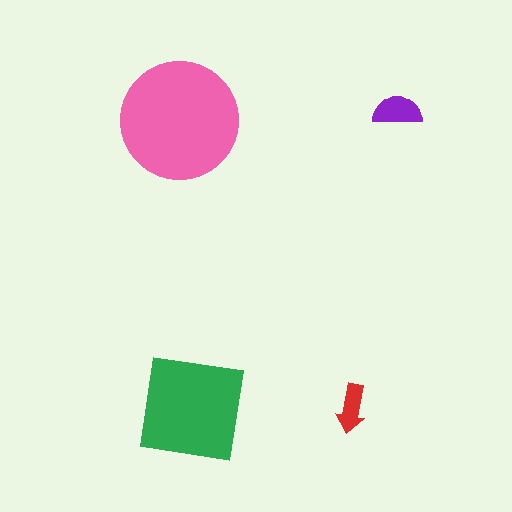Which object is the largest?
The pink circle.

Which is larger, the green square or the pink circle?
The pink circle.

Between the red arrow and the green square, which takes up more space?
The green square.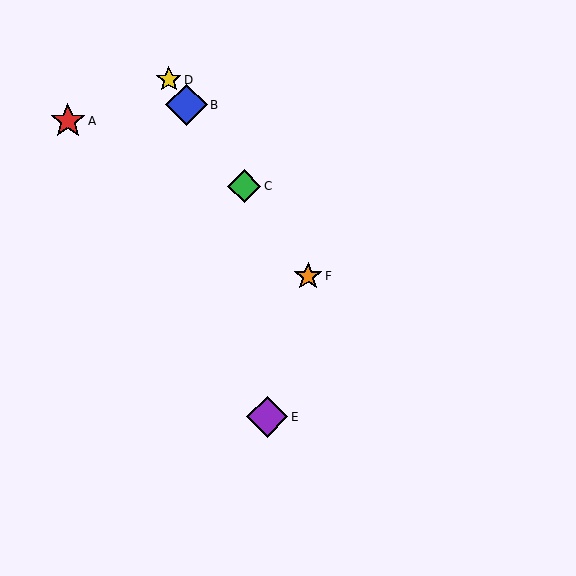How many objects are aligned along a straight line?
4 objects (B, C, D, F) are aligned along a straight line.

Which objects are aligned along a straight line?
Objects B, C, D, F are aligned along a straight line.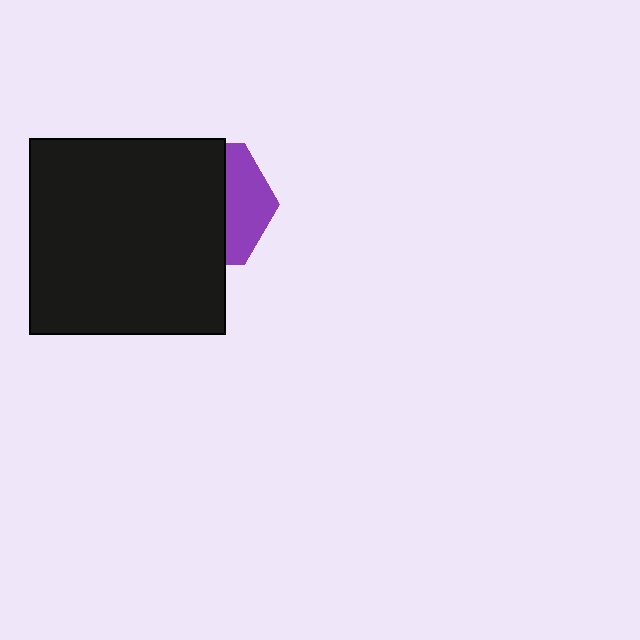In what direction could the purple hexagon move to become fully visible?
The purple hexagon could move right. That would shift it out from behind the black square entirely.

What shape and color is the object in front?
The object in front is a black square.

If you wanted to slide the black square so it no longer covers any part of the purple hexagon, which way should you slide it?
Slide it left — that is the most direct way to separate the two shapes.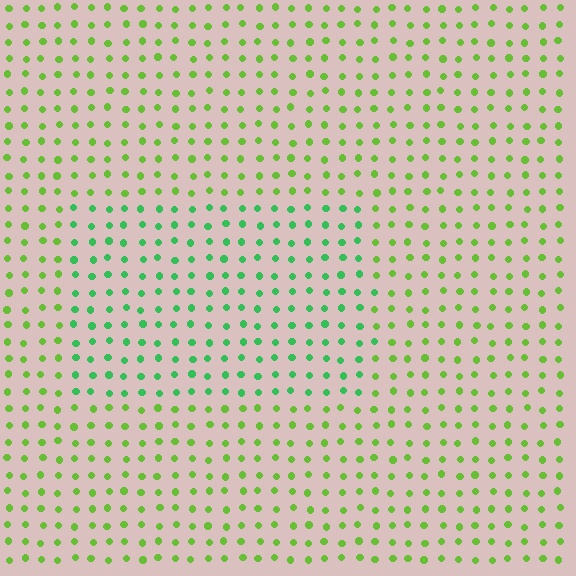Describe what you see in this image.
The image is filled with small lime elements in a uniform arrangement. A rectangle-shaped region is visible where the elements are tinted to a slightly different hue, forming a subtle color boundary.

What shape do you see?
I see a rectangle.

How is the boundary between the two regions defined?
The boundary is defined purely by a slight shift in hue (about 37 degrees). Spacing, size, and orientation are identical on both sides.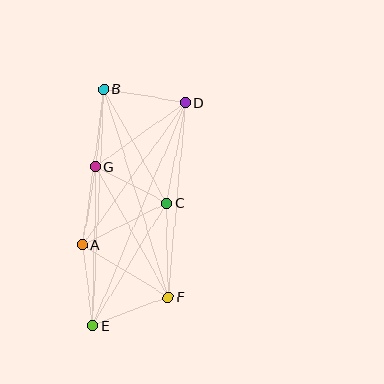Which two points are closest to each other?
Points B and G are closest to each other.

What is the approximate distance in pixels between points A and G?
The distance between A and G is approximately 79 pixels.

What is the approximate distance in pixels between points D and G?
The distance between D and G is approximately 110 pixels.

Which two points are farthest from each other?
Points D and E are farthest from each other.